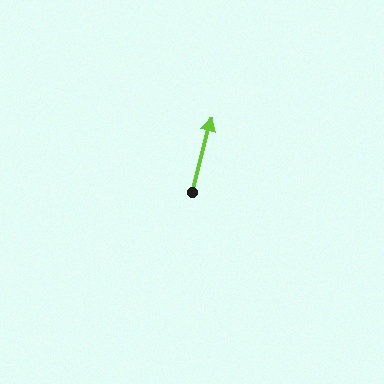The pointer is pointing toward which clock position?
Roughly 12 o'clock.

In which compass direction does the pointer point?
North.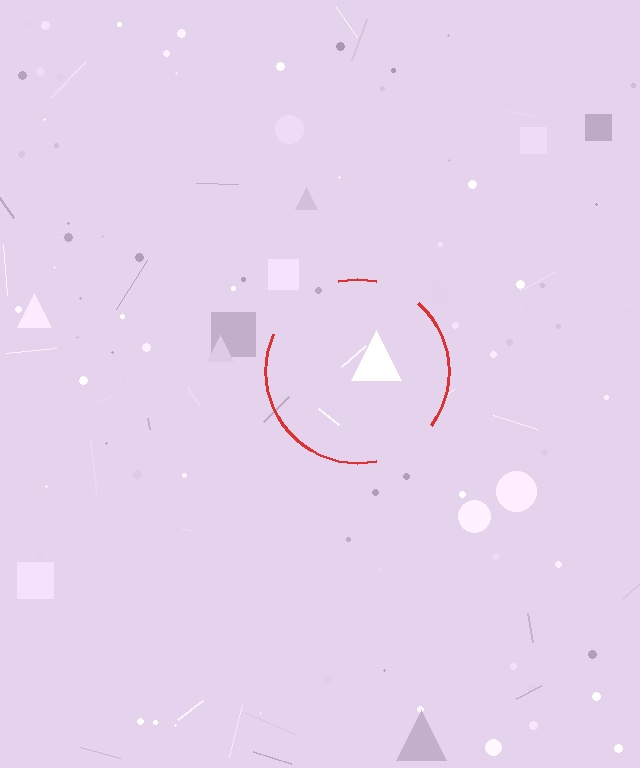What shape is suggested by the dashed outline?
The dashed outline suggests a circle.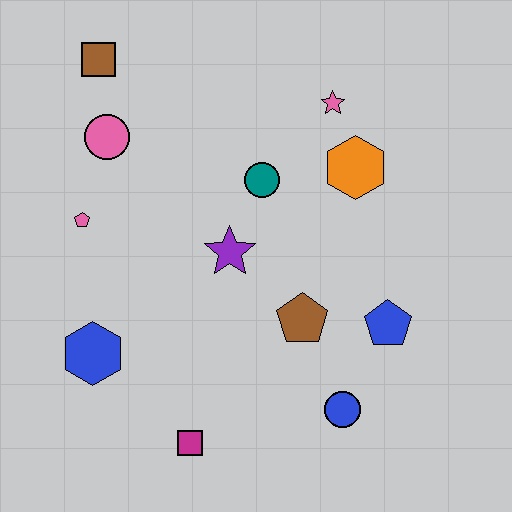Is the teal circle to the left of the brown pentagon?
Yes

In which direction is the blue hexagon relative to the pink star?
The blue hexagon is below the pink star.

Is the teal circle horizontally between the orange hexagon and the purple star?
Yes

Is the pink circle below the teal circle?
No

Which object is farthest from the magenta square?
The brown square is farthest from the magenta square.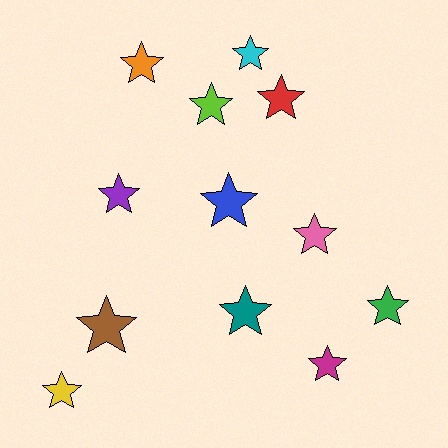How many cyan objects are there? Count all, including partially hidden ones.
There is 1 cyan object.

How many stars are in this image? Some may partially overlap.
There are 12 stars.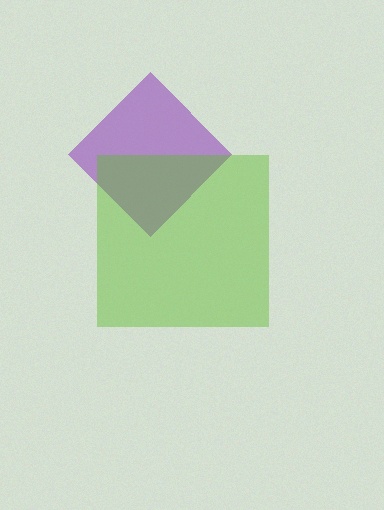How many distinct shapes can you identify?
There are 2 distinct shapes: a purple diamond, a lime square.